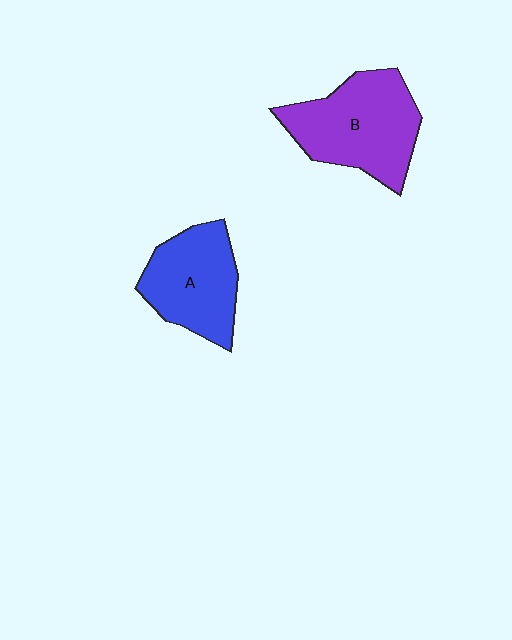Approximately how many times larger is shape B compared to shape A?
Approximately 1.2 times.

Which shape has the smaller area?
Shape A (blue).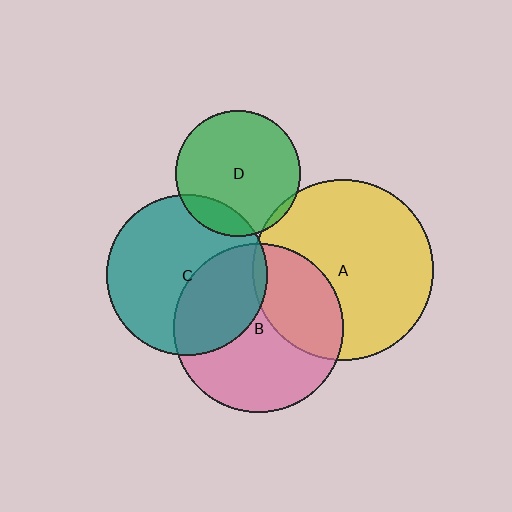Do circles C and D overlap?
Yes.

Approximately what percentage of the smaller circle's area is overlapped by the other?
Approximately 15%.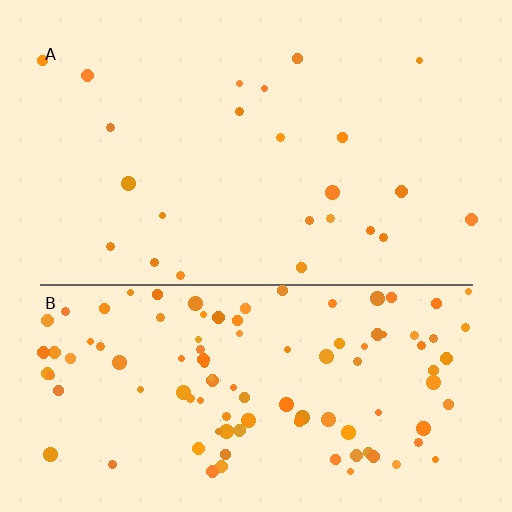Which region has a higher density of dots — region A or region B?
B (the bottom).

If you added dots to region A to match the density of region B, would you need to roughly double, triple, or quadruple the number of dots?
Approximately quadruple.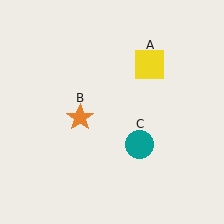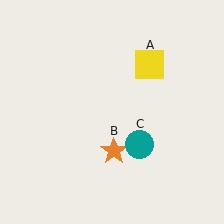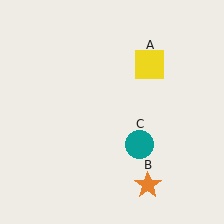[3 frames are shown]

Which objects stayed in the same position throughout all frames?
Yellow square (object A) and teal circle (object C) remained stationary.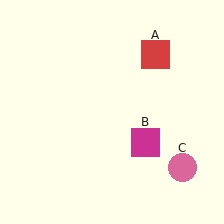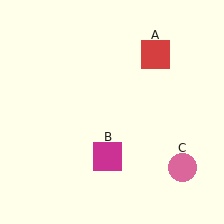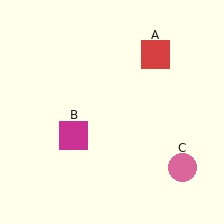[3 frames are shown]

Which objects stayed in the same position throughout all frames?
Red square (object A) and pink circle (object C) remained stationary.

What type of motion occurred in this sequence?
The magenta square (object B) rotated clockwise around the center of the scene.